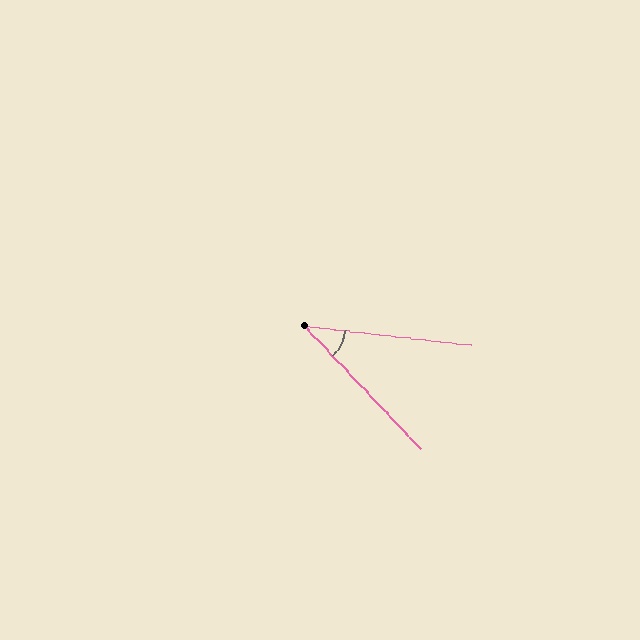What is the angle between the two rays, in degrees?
Approximately 40 degrees.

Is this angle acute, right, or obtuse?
It is acute.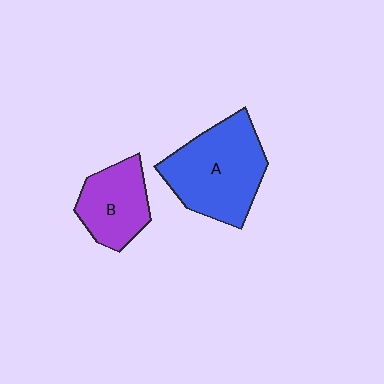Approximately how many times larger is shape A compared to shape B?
Approximately 1.6 times.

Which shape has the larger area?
Shape A (blue).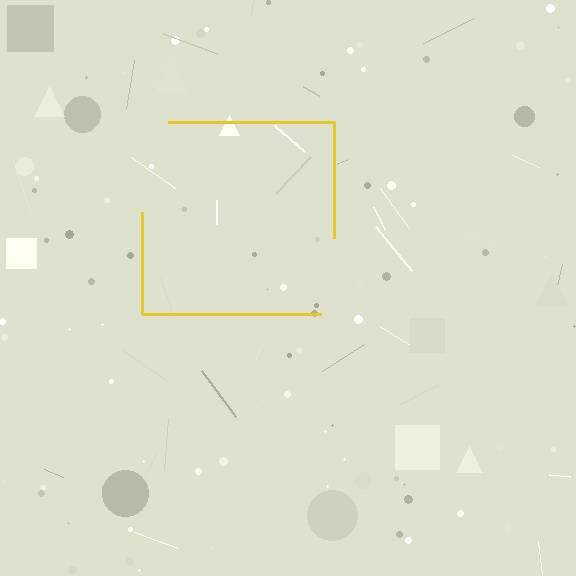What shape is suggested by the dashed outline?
The dashed outline suggests a square.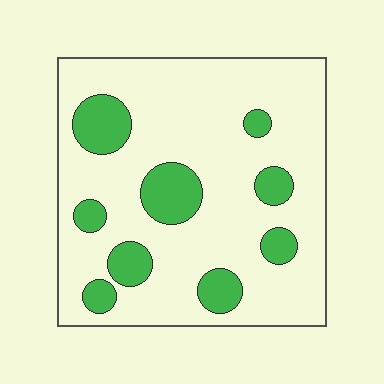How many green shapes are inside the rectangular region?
9.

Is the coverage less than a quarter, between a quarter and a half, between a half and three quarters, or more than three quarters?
Less than a quarter.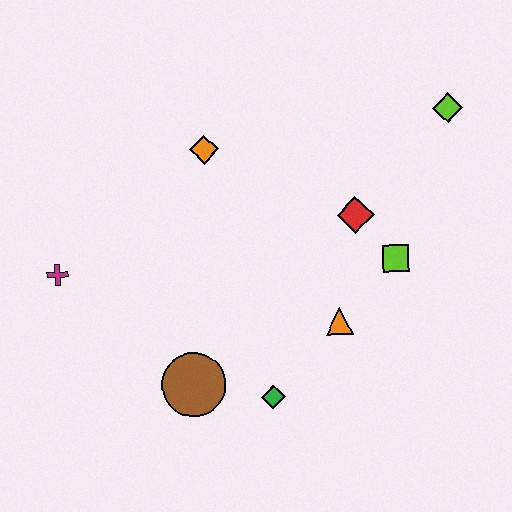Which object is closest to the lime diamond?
The red diamond is closest to the lime diamond.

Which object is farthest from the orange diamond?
The green diamond is farthest from the orange diamond.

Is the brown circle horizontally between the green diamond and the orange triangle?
No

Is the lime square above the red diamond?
No